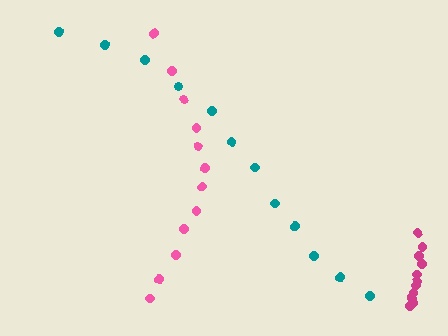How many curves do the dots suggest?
There are 3 distinct paths.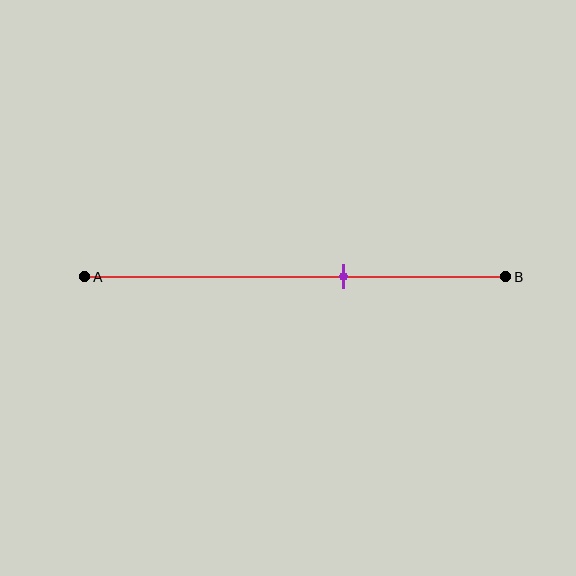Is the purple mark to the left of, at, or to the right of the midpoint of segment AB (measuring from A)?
The purple mark is to the right of the midpoint of segment AB.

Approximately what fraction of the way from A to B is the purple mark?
The purple mark is approximately 60% of the way from A to B.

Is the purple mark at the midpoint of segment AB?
No, the mark is at about 60% from A, not at the 50% midpoint.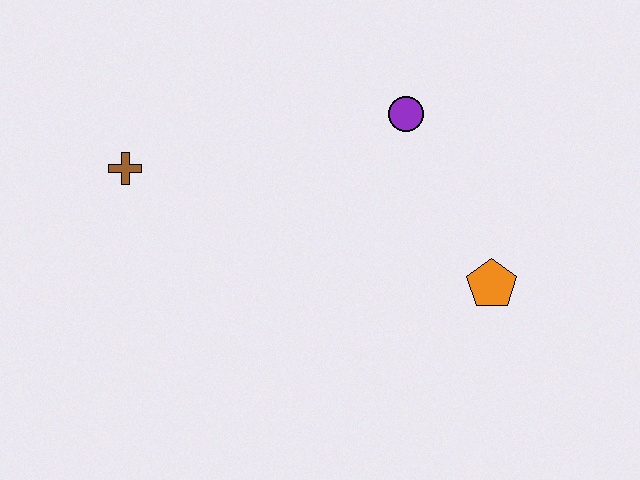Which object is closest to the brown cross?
The purple circle is closest to the brown cross.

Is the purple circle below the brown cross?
No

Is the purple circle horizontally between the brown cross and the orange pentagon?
Yes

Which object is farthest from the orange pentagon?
The brown cross is farthest from the orange pentagon.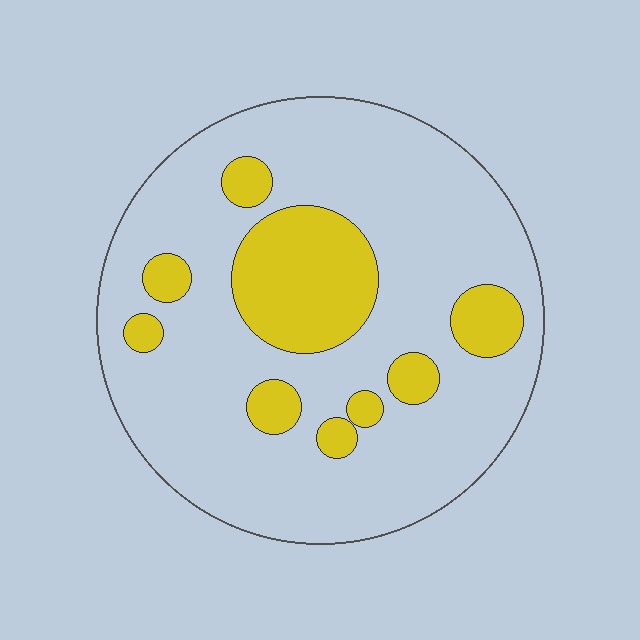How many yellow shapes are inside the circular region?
9.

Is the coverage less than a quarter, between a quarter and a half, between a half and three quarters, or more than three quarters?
Less than a quarter.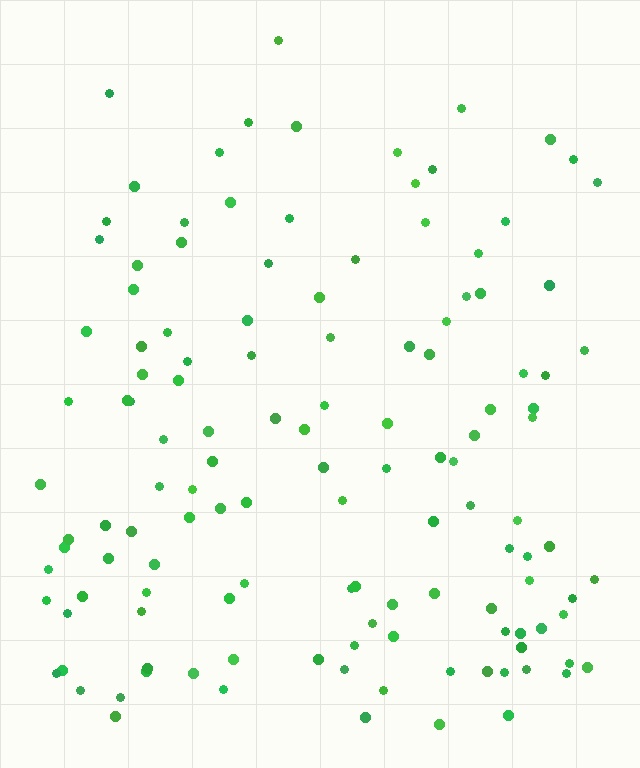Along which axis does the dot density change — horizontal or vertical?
Vertical.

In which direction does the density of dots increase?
From top to bottom, with the bottom side densest.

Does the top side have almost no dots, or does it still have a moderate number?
Still a moderate number, just noticeably fewer than the bottom.